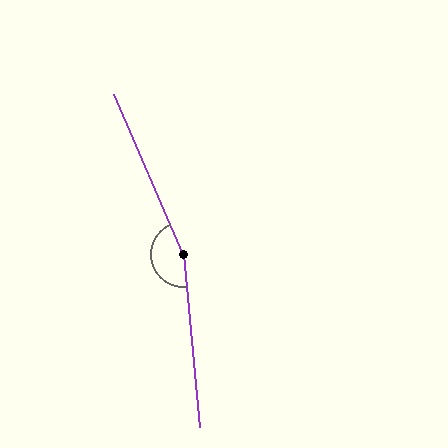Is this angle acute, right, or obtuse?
It is obtuse.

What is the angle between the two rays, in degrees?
Approximately 162 degrees.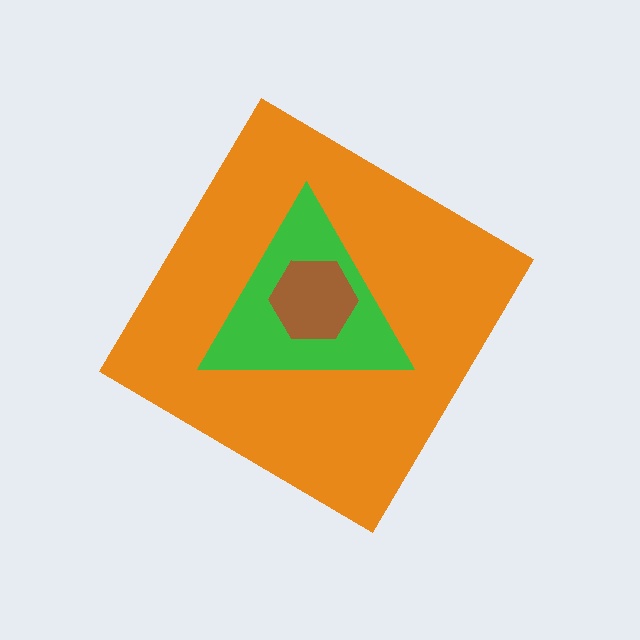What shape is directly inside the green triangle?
The brown hexagon.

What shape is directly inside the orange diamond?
The green triangle.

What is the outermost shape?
The orange diamond.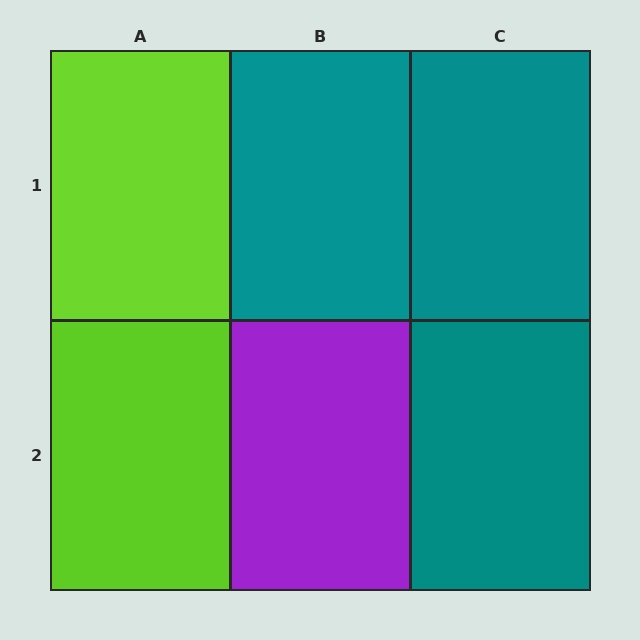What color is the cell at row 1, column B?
Teal.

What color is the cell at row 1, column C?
Teal.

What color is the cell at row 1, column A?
Lime.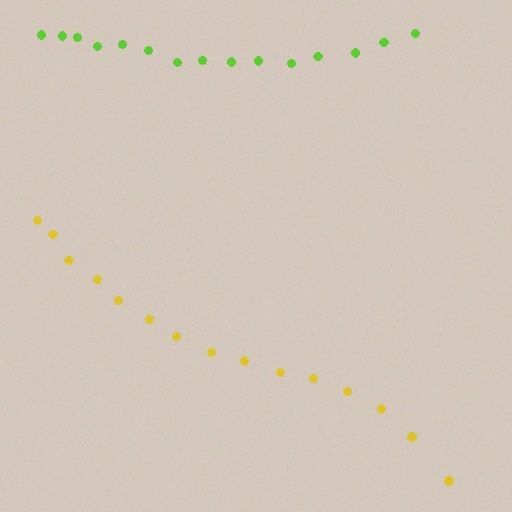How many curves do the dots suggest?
There are 2 distinct paths.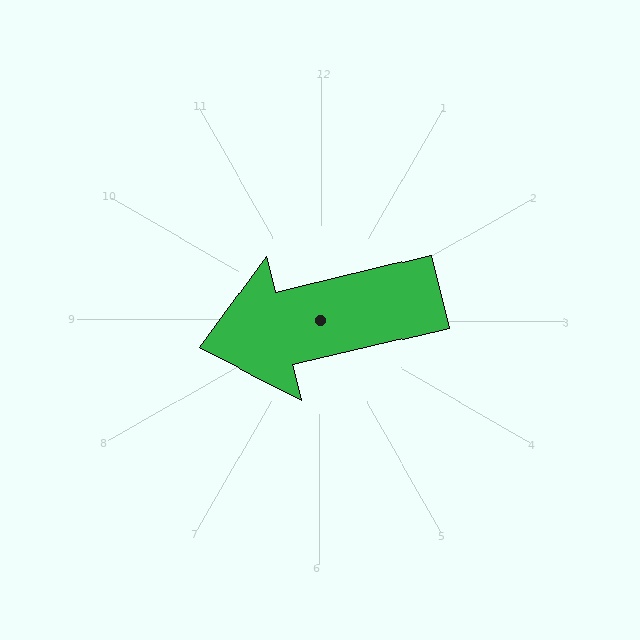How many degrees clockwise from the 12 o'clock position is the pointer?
Approximately 256 degrees.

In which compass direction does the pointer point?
West.